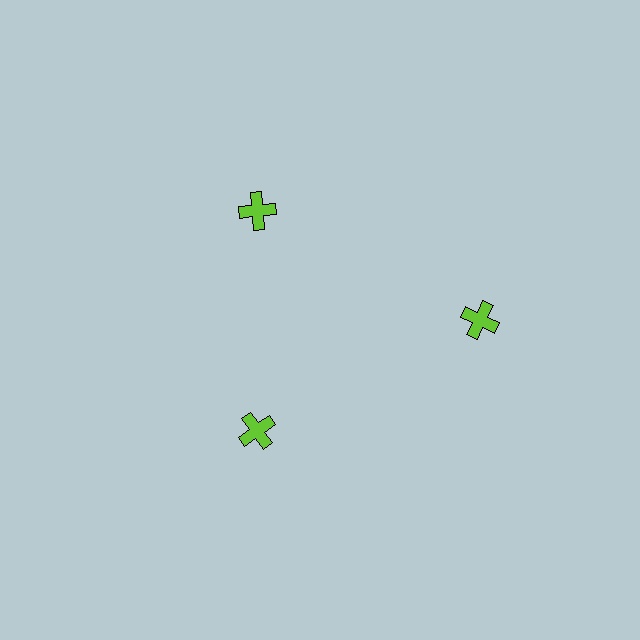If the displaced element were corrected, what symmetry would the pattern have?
It would have 3-fold rotational symmetry — the pattern would map onto itself every 120 degrees.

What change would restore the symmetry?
The symmetry would be restored by moving it inward, back onto the ring so that all 3 crosses sit at equal angles and equal distance from the center.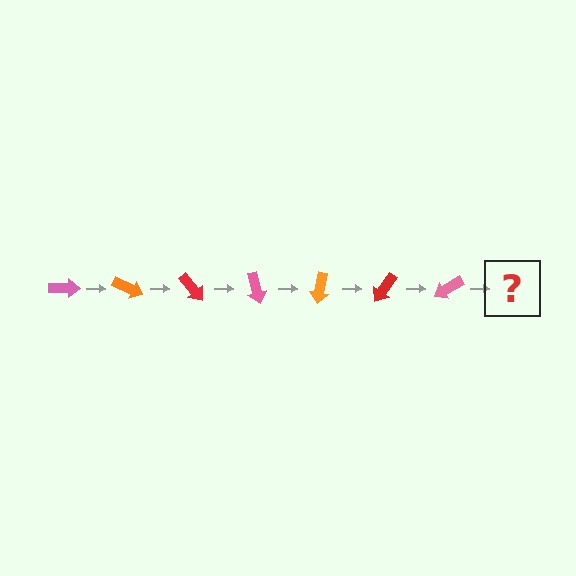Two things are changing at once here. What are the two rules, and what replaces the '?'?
The two rules are that it rotates 25 degrees each step and the color cycles through pink, orange, and red. The '?' should be an orange arrow, rotated 175 degrees from the start.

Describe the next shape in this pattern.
It should be an orange arrow, rotated 175 degrees from the start.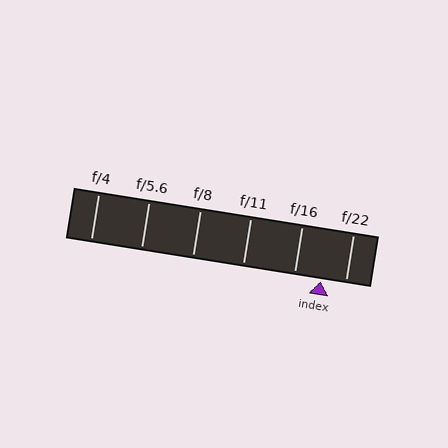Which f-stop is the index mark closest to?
The index mark is closest to f/22.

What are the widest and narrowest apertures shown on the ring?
The widest aperture shown is f/4 and the narrowest is f/22.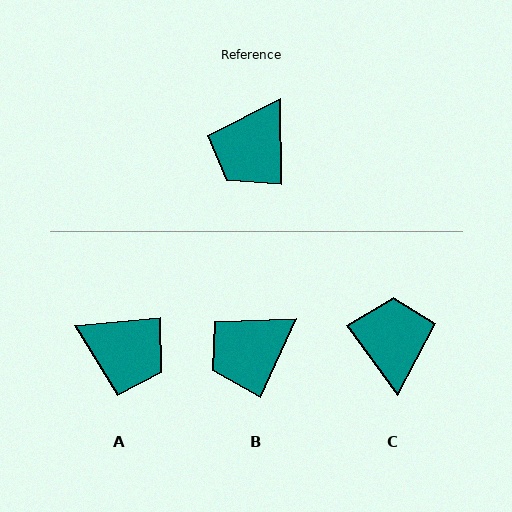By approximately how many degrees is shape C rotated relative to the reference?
Approximately 145 degrees clockwise.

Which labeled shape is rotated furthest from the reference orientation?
C, about 145 degrees away.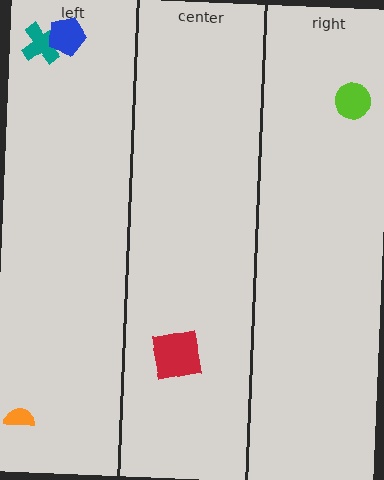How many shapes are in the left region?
3.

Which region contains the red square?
The center region.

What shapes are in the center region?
The red square.